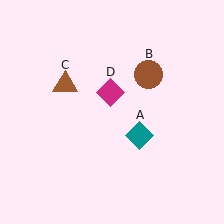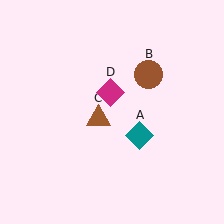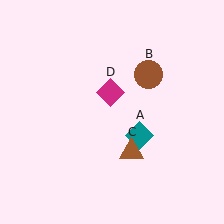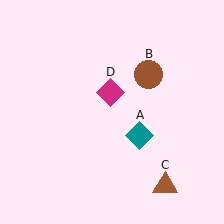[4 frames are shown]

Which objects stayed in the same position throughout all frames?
Teal diamond (object A) and brown circle (object B) and magenta diamond (object D) remained stationary.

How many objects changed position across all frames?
1 object changed position: brown triangle (object C).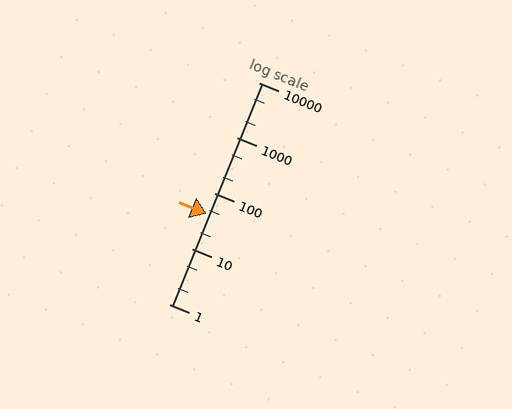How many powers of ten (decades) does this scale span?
The scale spans 4 decades, from 1 to 10000.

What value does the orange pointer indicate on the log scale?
The pointer indicates approximately 43.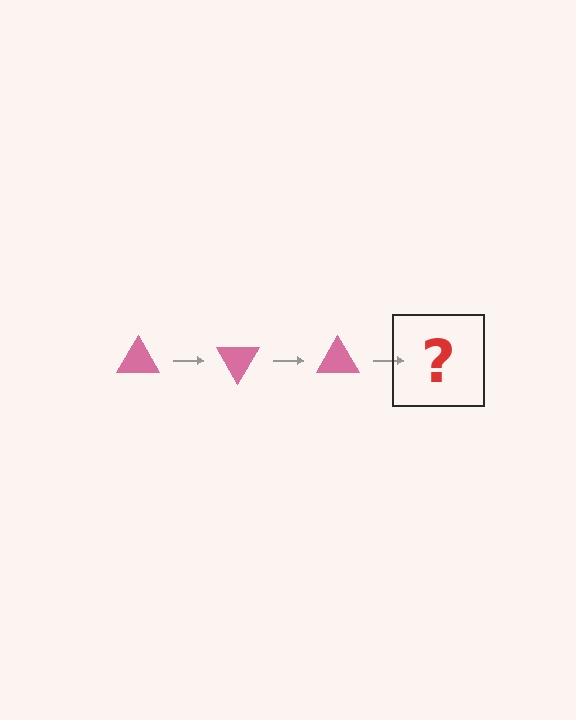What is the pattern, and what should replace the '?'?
The pattern is that the triangle rotates 60 degrees each step. The '?' should be a pink triangle rotated 180 degrees.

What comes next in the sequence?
The next element should be a pink triangle rotated 180 degrees.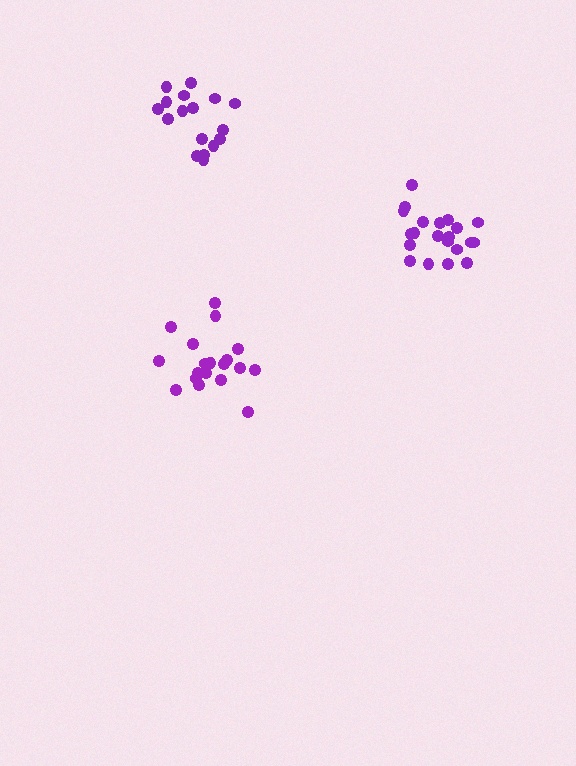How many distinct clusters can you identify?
There are 3 distinct clusters.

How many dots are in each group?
Group 1: 17 dots, Group 2: 19 dots, Group 3: 21 dots (57 total).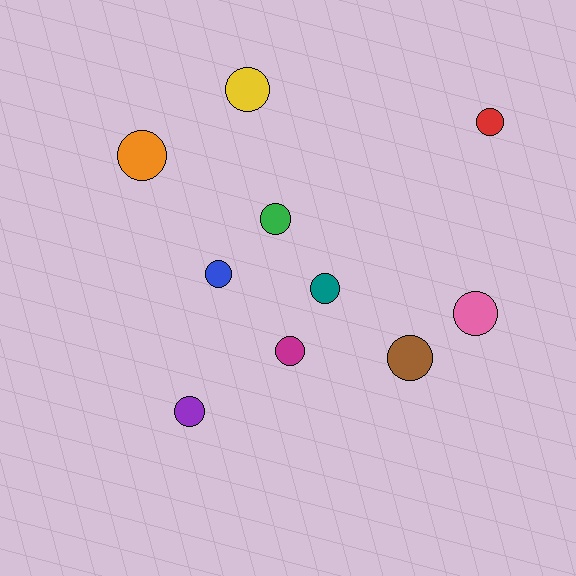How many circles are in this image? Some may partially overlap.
There are 10 circles.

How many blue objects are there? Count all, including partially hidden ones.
There is 1 blue object.